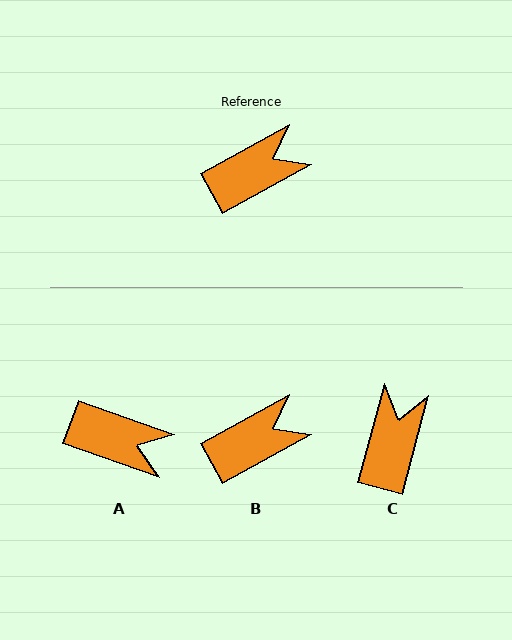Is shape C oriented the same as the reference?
No, it is off by about 46 degrees.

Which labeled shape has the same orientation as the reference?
B.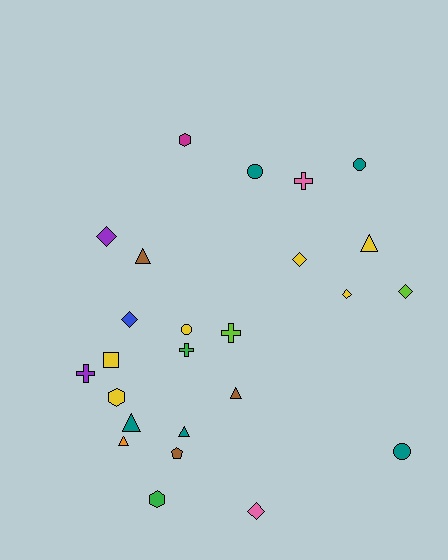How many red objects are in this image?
There are no red objects.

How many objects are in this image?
There are 25 objects.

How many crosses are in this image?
There are 4 crosses.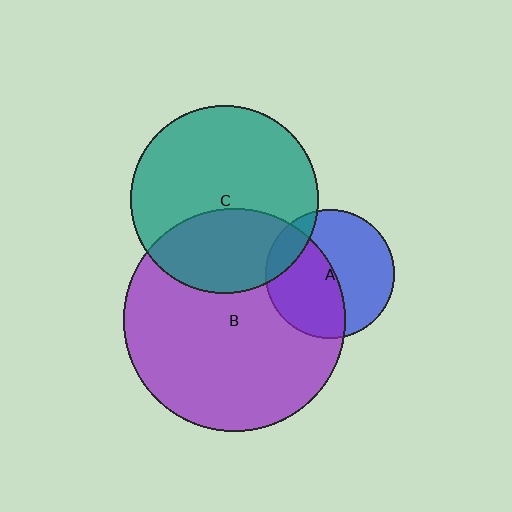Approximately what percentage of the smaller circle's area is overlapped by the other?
Approximately 15%.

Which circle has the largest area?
Circle B (purple).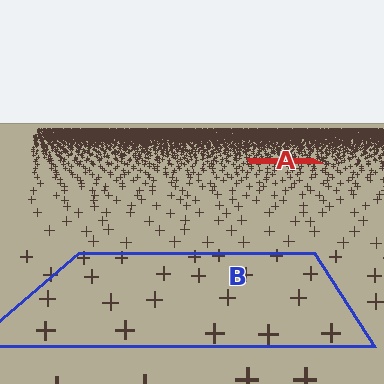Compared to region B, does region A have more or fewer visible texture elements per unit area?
Region A has more texture elements per unit area — they are packed more densely because it is farther away.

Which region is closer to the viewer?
Region B is closer. The texture elements there are larger and more spread out.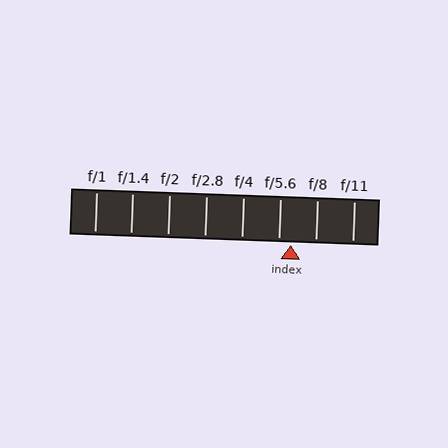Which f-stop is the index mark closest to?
The index mark is closest to f/5.6.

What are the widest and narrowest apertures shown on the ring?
The widest aperture shown is f/1 and the narrowest is f/11.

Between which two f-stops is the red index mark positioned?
The index mark is between f/5.6 and f/8.